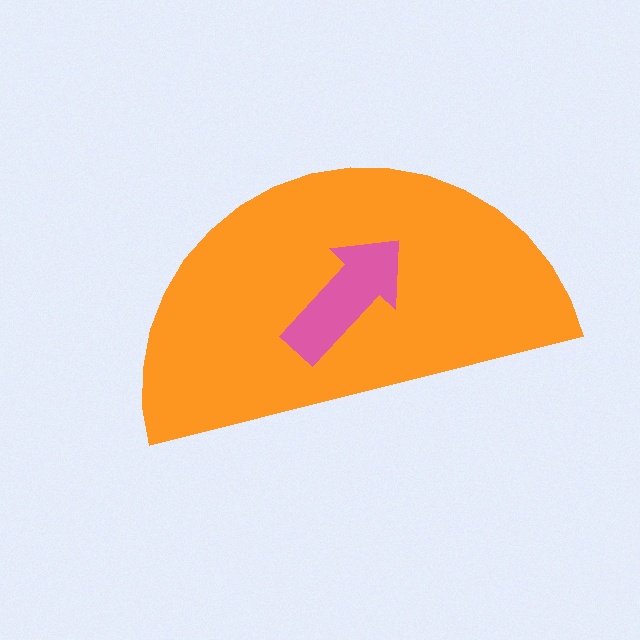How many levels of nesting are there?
2.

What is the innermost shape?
The pink arrow.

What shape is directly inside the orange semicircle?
The pink arrow.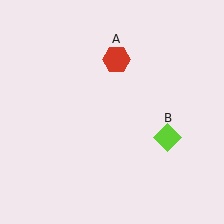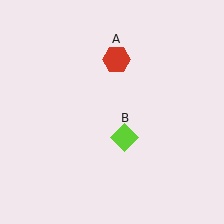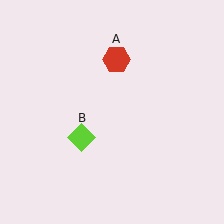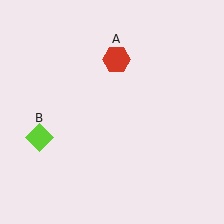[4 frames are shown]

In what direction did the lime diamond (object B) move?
The lime diamond (object B) moved left.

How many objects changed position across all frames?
1 object changed position: lime diamond (object B).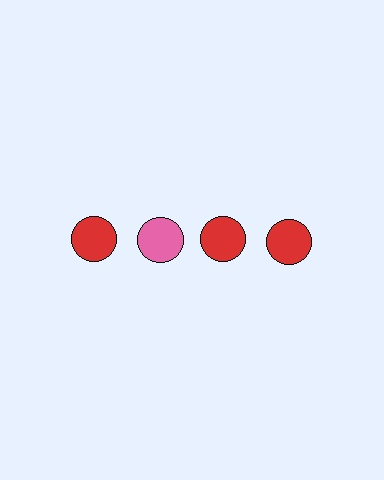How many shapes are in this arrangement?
There are 4 shapes arranged in a grid pattern.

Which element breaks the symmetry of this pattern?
The pink circle in the top row, second from left column breaks the symmetry. All other shapes are red circles.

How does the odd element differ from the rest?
It has a different color: pink instead of red.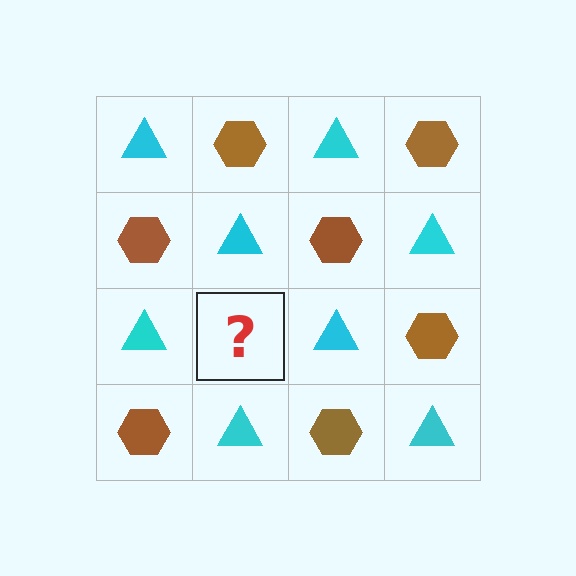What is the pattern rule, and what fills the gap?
The rule is that it alternates cyan triangle and brown hexagon in a checkerboard pattern. The gap should be filled with a brown hexagon.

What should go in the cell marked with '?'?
The missing cell should contain a brown hexagon.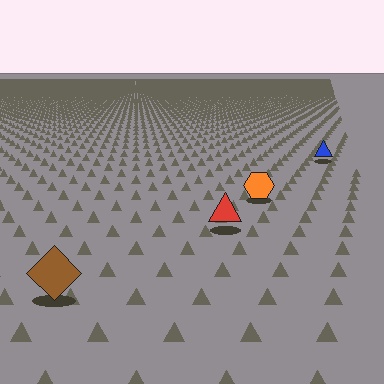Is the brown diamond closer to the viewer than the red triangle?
Yes. The brown diamond is closer — you can tell from the texture gradient: the ground texture is coarser near it.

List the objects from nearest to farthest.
From nearest to farthest: the brown diamond, the red triangle, the orange hexagon, the blue triangle.